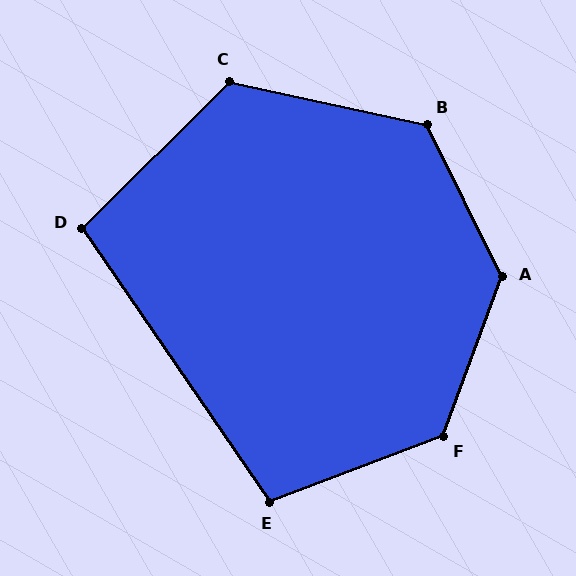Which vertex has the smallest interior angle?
D, at approximately 100 degrees.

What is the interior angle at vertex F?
Approximately 131 degrees (obtuse).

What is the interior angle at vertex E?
Approximately 104 degrees (obtuse).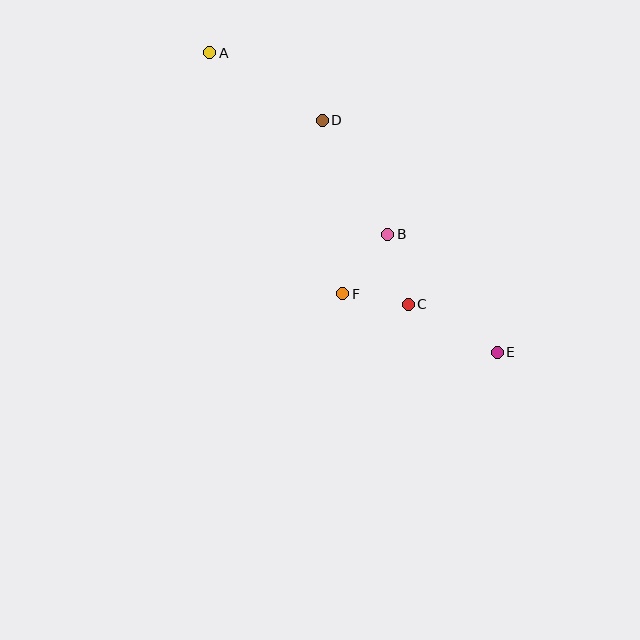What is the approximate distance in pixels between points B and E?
The distance between B and E is approximately 161 pixels.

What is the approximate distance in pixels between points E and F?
The distance between E and F is approximately 165 pixels.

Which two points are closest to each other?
Points C and F are closest to each other.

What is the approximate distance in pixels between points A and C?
The distance between A and C is approximately 320 pixels.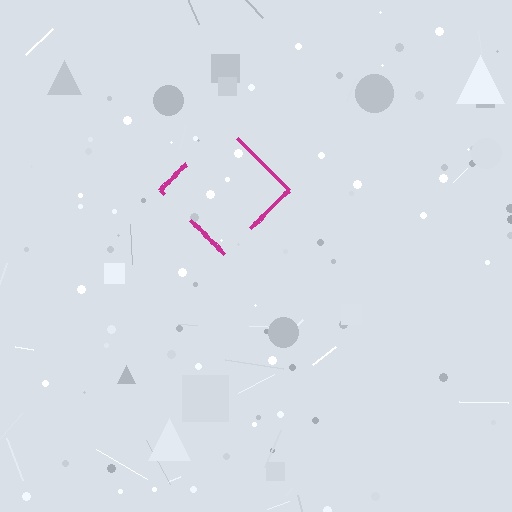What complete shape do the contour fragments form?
The contour fragments form a diamond.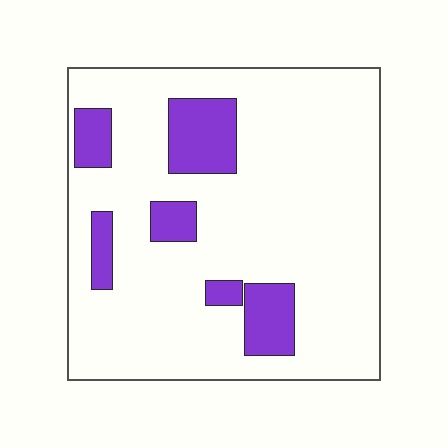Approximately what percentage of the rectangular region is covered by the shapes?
Approximately 15%.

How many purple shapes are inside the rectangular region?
6.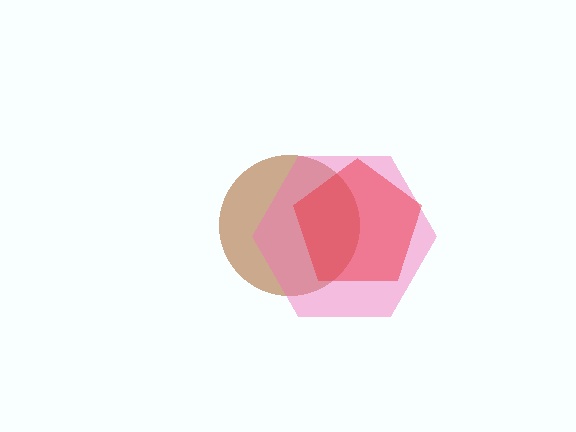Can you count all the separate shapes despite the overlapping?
Yes, there are 3 separate shapes.